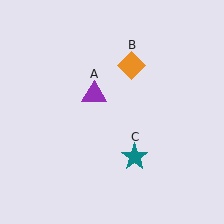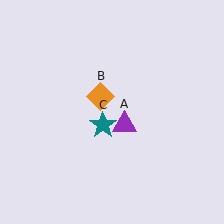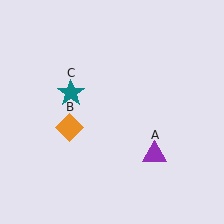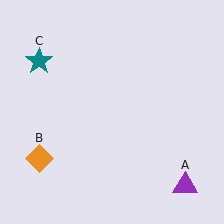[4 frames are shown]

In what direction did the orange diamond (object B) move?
The orange diamond (object B) moved down and to the left.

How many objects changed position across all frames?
3 objects changed position: purple triangle (object A), orange diamond (object B), teal star (object C).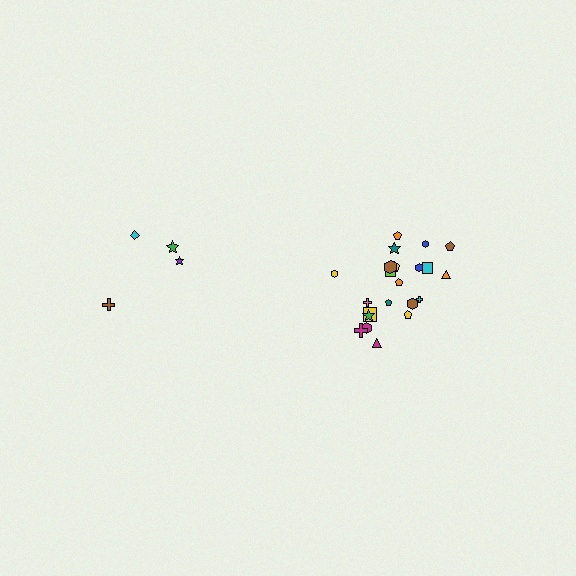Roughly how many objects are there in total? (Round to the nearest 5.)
Roughly 25 objects in total.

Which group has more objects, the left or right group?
The right group.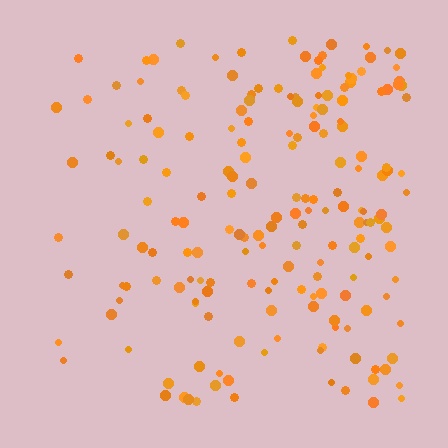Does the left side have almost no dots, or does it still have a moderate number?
Still a moderate number, just noticeably fewer than the right.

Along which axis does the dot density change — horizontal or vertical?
Horizontal.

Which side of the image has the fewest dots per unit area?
The left.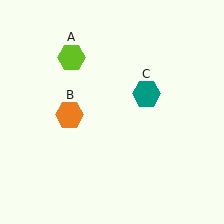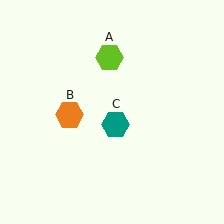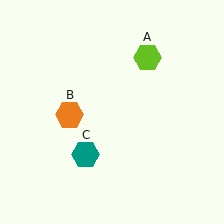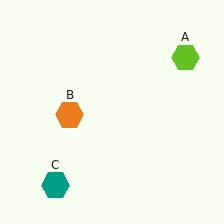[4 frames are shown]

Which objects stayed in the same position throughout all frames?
Orange hexagon (object B) remained stationary.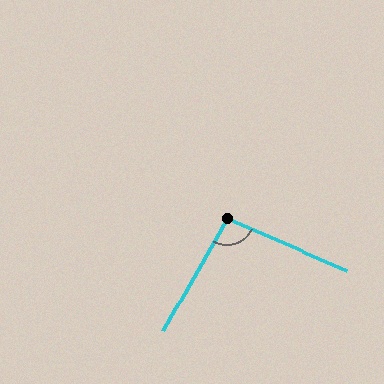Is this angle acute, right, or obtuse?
It is obtuse.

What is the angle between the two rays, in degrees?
Approximately 96 degrees.